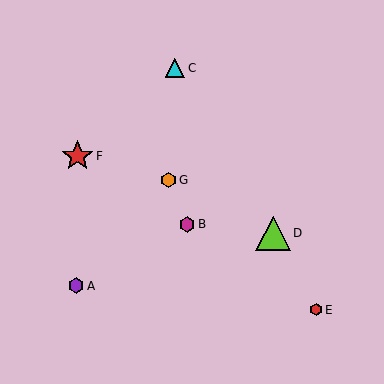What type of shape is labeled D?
Shape D is a lime triangle.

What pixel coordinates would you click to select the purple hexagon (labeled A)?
Click at (76, 286) to select the purple hexagon A.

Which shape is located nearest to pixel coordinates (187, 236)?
The magenta hexagon (labeled B) at (187, 224) is nearest to that location.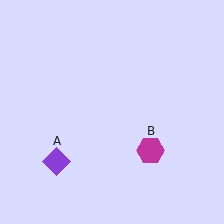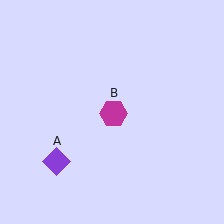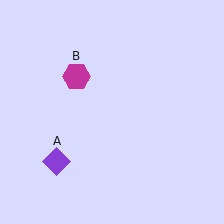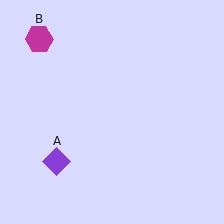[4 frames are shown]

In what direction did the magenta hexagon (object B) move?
The magenta hexagon (object B) moved up and to the left.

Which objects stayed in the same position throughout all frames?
Purple diamond (object A) remained stationary.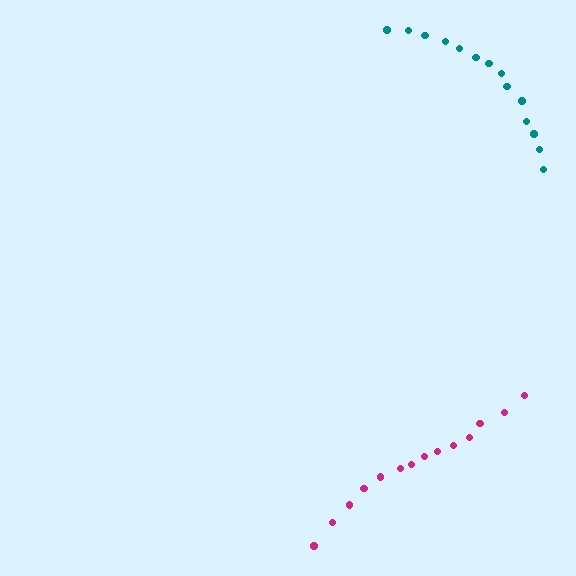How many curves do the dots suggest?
There are 2 distinct paths.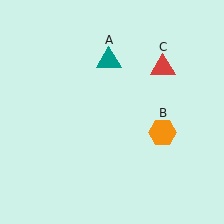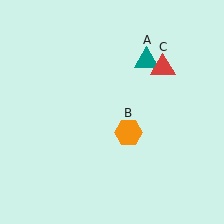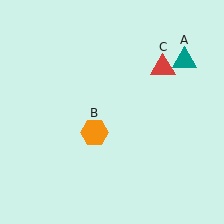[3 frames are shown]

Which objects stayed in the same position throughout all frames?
Red triangle (object C) remained stationary.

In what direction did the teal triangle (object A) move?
The teal triangle (object A) moved right.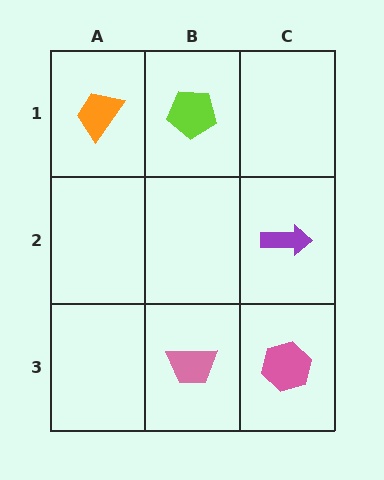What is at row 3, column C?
A pink hexagon.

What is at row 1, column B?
A lime pentagon.